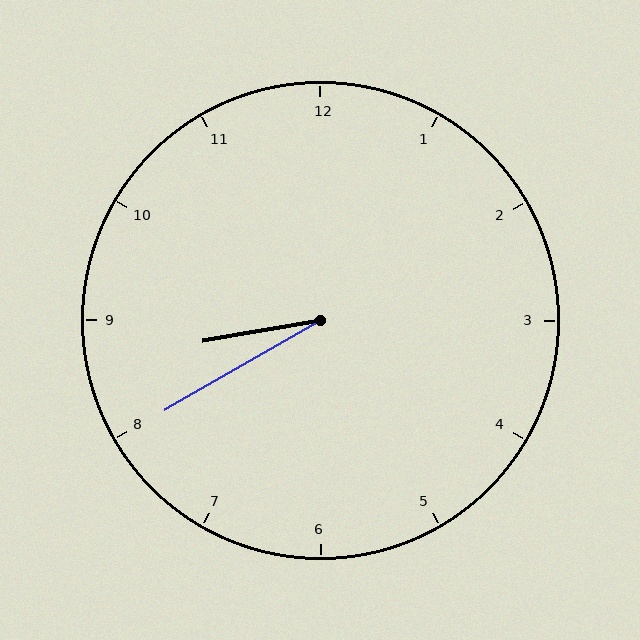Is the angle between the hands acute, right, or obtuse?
It is acute.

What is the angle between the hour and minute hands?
Approximately 20 degrees.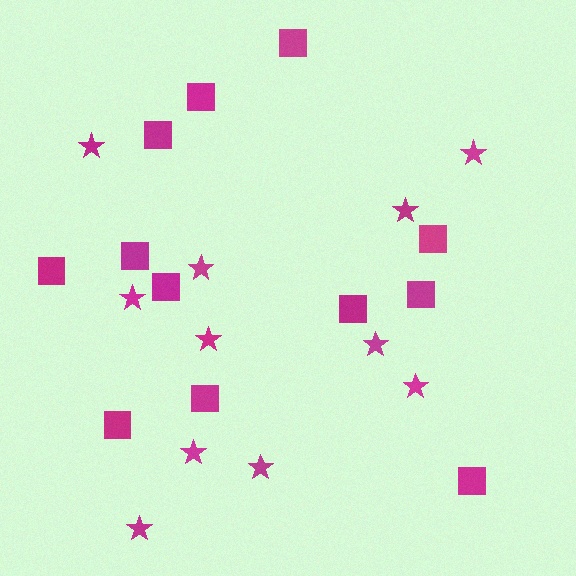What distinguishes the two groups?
There are 2 groups: one group of squares (12) and one group of stars (11).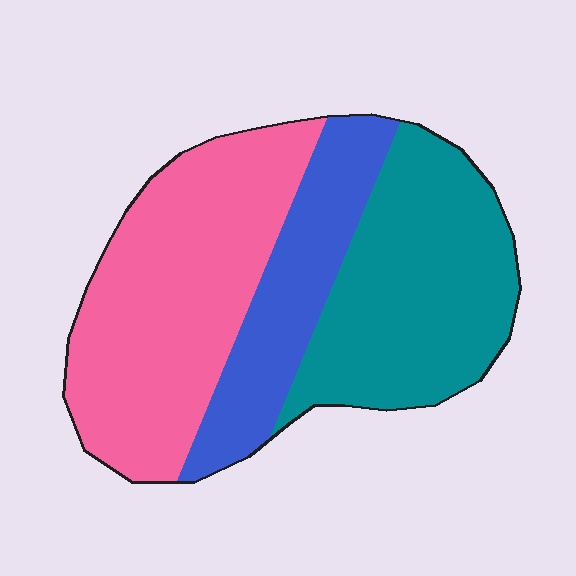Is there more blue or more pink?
Pink.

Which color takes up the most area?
Pink, at roughly 40%.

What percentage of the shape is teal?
Teal covers about 35% of the shape.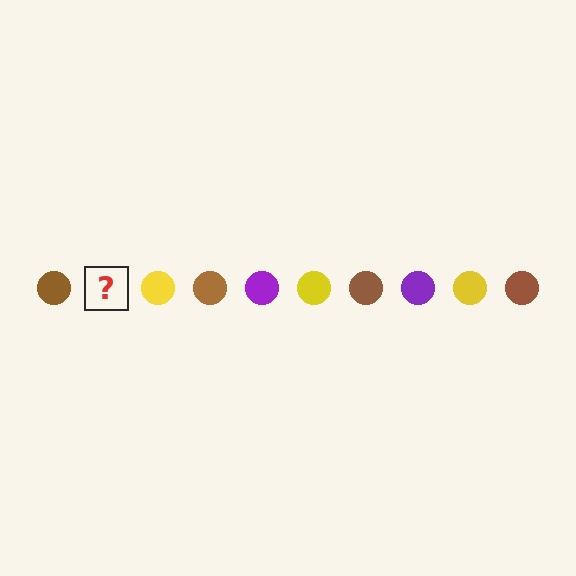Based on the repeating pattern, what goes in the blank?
The blank should be a purple circle.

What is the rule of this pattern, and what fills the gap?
The rule is that the pattern cycles through brown, purple, yellow circles. The gap should be filled with a purple circle.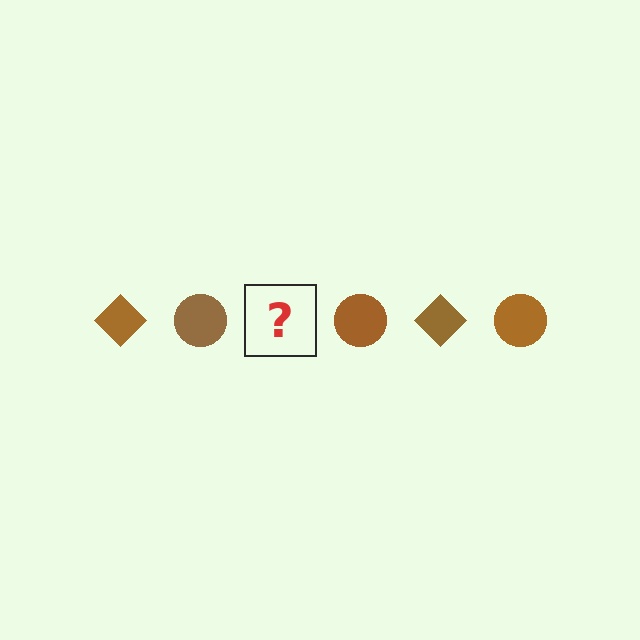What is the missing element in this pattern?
The missing element is a brown diamond.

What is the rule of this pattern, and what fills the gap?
The rule is that the pattern cycles through diamond, circle shapes in brown. The gap should be filled with a brown diamond.